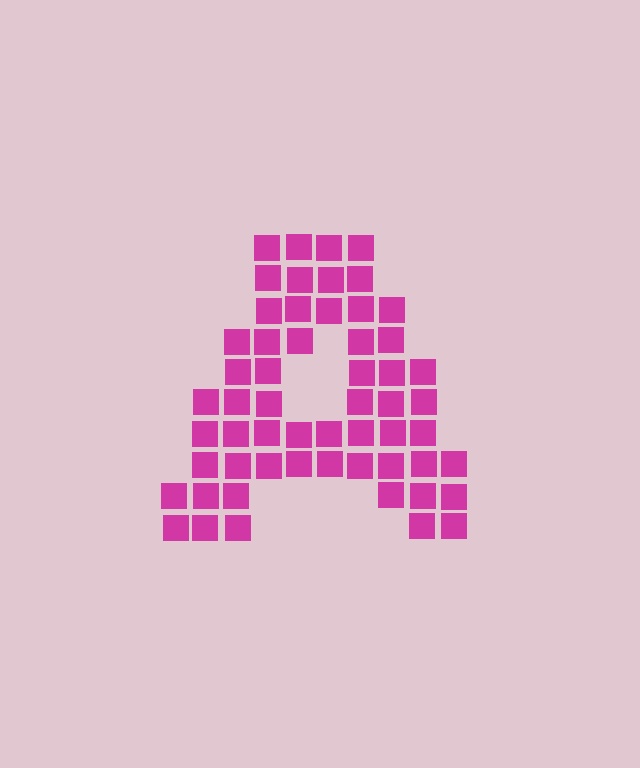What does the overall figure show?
The overall figure shows the letter A.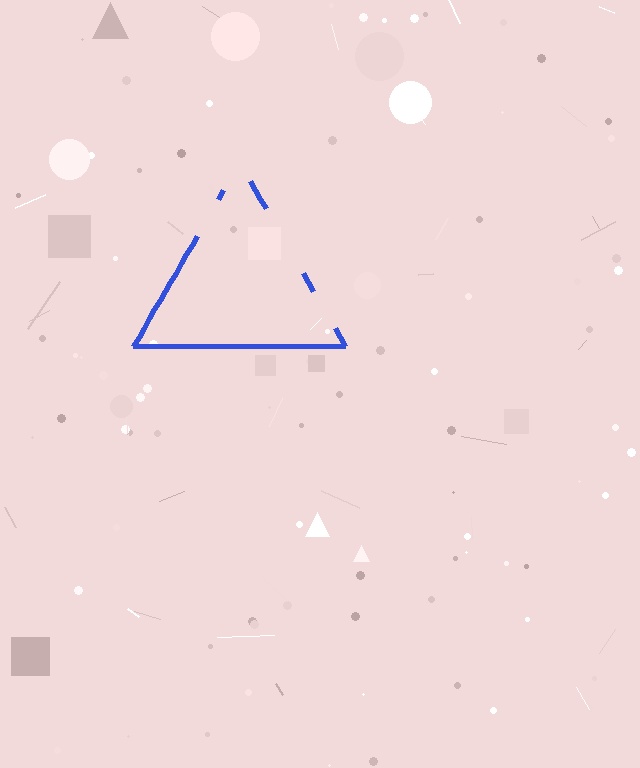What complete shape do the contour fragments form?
The contour fragments form a triangle.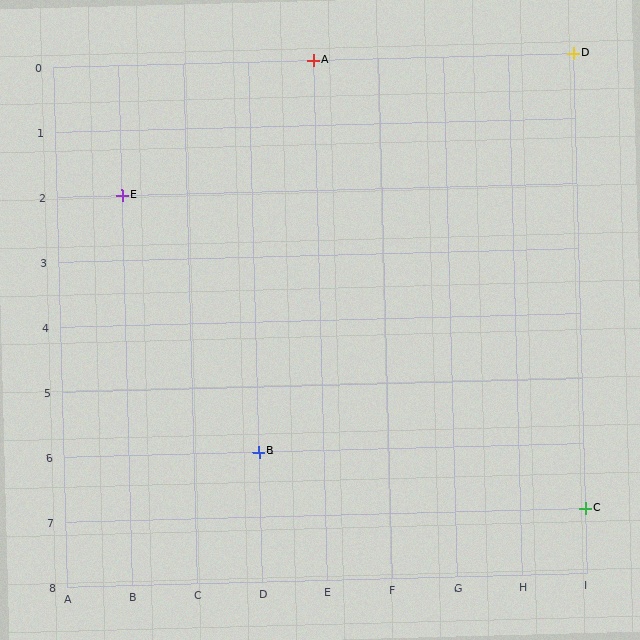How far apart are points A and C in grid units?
Points A and C are 4 columns and 7 rows apart (about 8.1 grid units diagonally).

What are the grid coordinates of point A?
Point A is at grid coordinates (E, 0).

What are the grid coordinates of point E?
Point E is at grid coordinates (B, 2).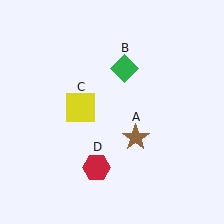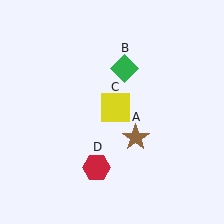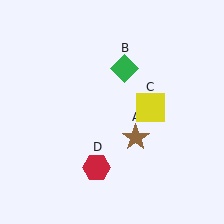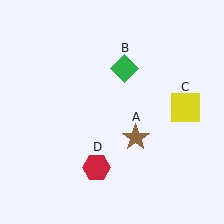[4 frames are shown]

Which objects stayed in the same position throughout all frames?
Brown star (object A) and green diamond (object B) and red hexagon (object D) remained stationary.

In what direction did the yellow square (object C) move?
The yellow square (object C) moved right.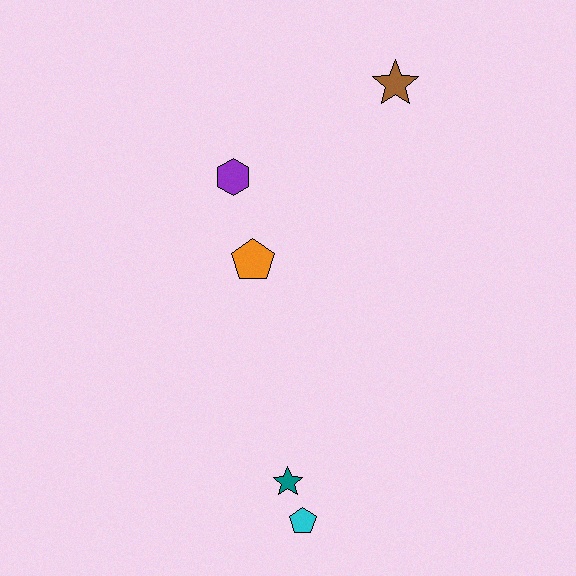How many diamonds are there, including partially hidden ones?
There are no diamonds.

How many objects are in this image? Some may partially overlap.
There are 5 objects.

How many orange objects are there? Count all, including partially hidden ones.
There is 1 orange object.